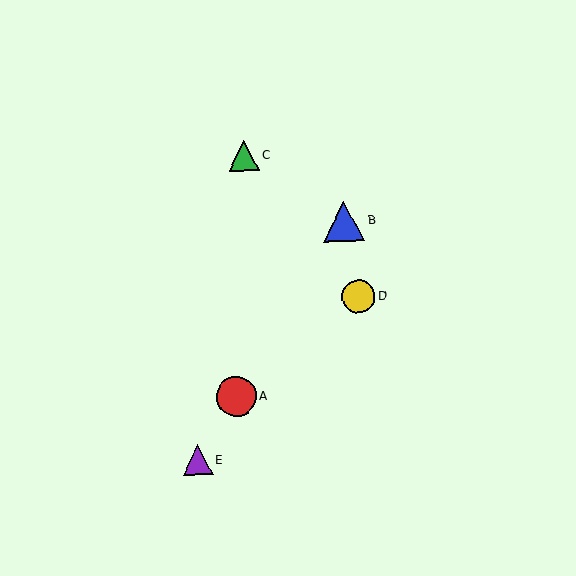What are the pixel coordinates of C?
Object C is at (244, 155).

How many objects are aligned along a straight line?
3 objects (A, B, E) are aligned along a straight line.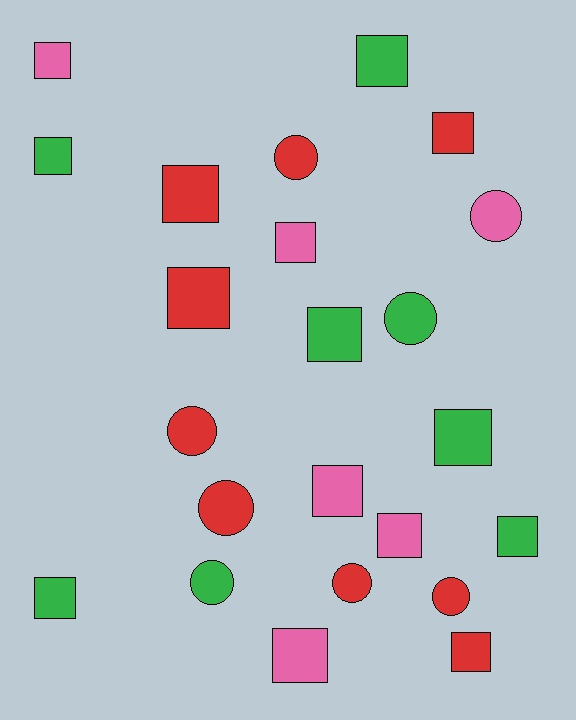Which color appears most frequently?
Red, with 9 objects.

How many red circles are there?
There are 5 red circles.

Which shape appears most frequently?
Square, with 15 objects.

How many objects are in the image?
There are 23 objects.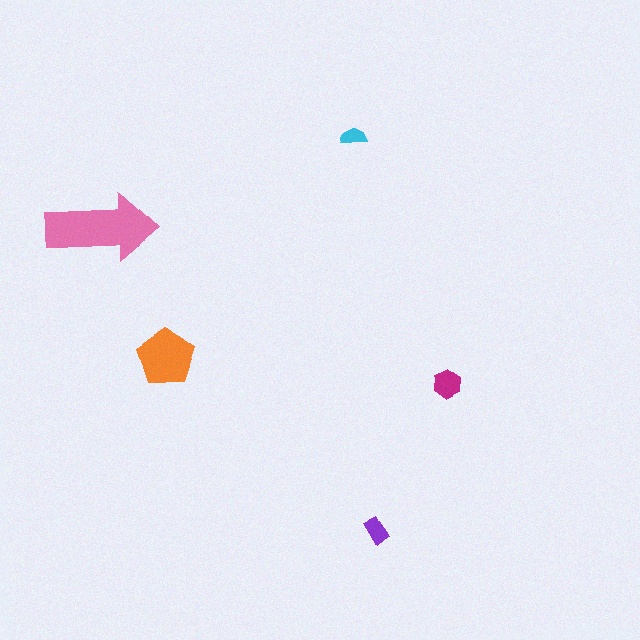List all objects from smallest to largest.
The cyan semicircle, the purple rectangle, the magenta hexagon, the orange pentagon, the pink arrow.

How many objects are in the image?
There are 5 objects in the image.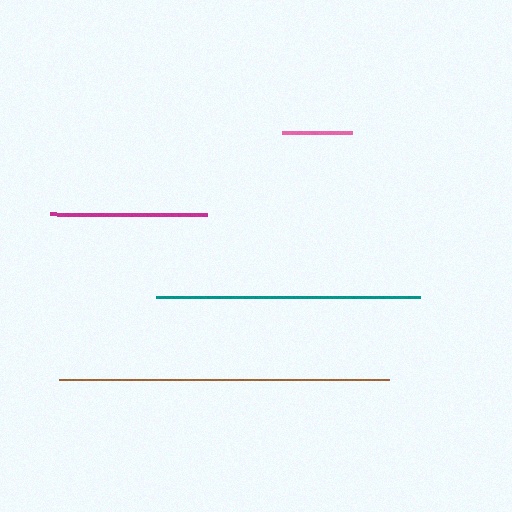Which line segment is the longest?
The brown line is the longest at approximately 329 pixels.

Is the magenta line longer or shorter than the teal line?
The teal line is longer than the magenta line.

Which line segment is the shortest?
The pink line is the shortest at approximately 70 pixels.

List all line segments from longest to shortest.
From longest to shortest: brown, teal, magenta, pink.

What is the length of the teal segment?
The teal segment is approximately 264 pixels long.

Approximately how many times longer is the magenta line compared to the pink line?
The magenta line is approximately 2.2 times the length of the pink line.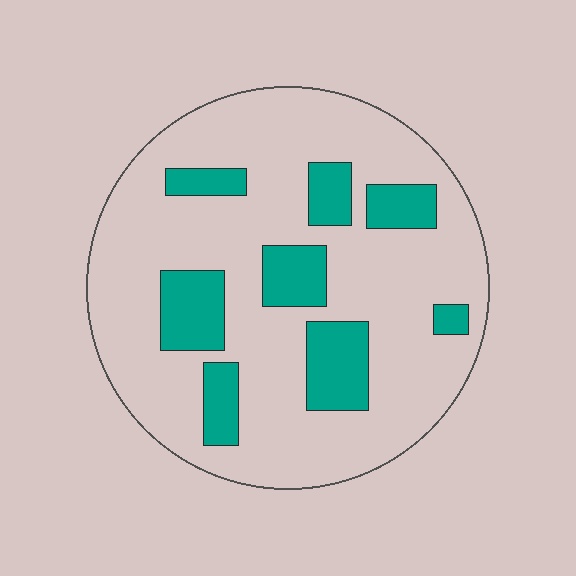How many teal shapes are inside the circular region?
8.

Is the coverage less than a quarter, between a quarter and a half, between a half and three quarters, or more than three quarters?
Less than a quarter.